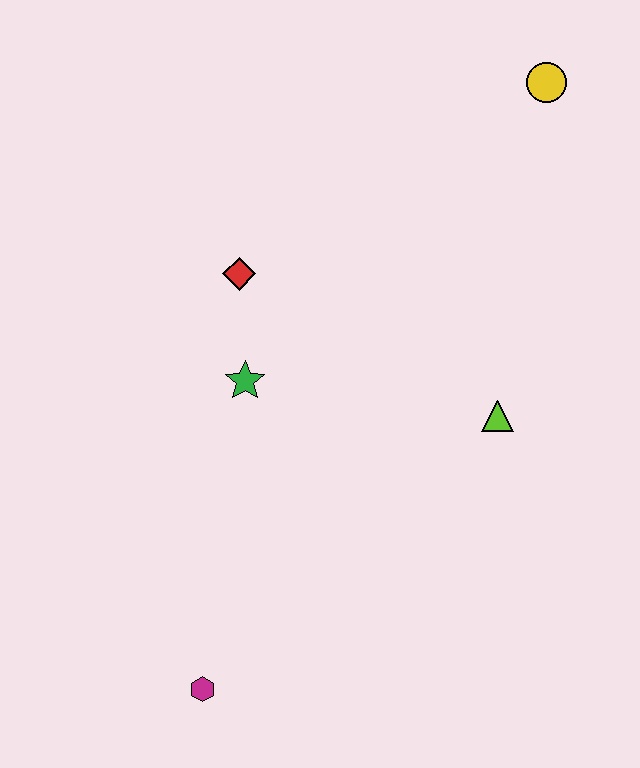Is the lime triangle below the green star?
Yes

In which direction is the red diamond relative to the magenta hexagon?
The red diamond is above the magenta hexagon.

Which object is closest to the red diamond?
The green star is closest to the red diamond.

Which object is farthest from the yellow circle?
The magenta hexagon is farthest from the yellow circle.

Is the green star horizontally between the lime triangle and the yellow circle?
No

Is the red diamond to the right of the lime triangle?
No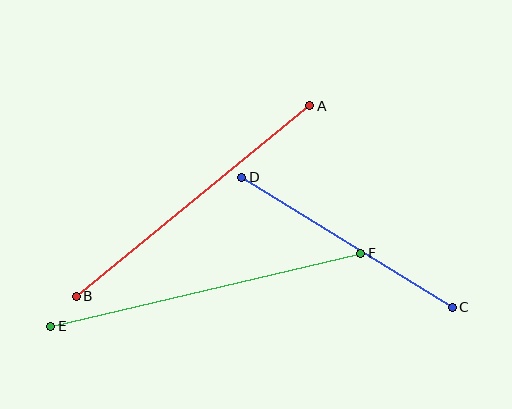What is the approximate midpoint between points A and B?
The midpoint is at approximately (193, 201) pixels.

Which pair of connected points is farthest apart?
Points E and F are farthest apart.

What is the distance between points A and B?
The distance is approximately 301 pixels.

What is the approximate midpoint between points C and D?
The midpoint is at approximately (347, 242) pixels.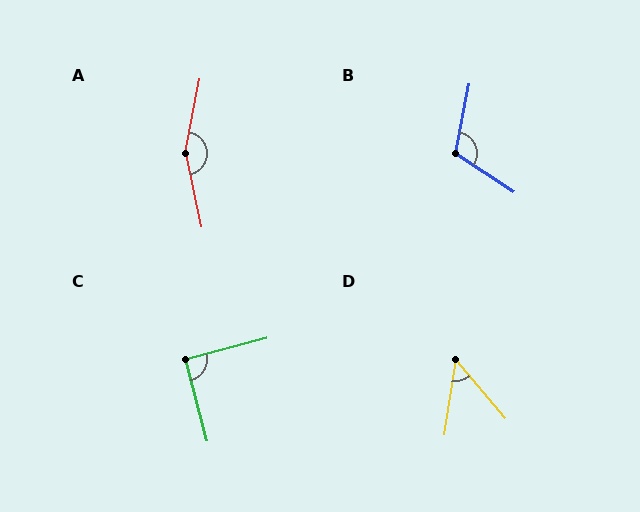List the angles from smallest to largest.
D (49°), C (91°), B (112°), A (157°).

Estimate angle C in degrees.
Approximately 91 degrees.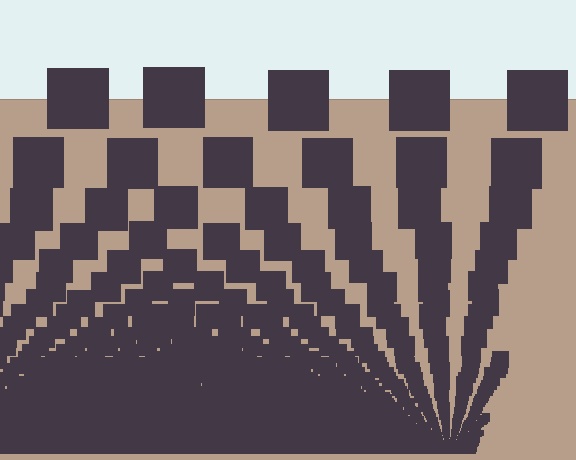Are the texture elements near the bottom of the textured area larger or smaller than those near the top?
Smaller. The gradient is inverted — elements near the bottom are smaller and denser.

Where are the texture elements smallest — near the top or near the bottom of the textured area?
Near the bottom.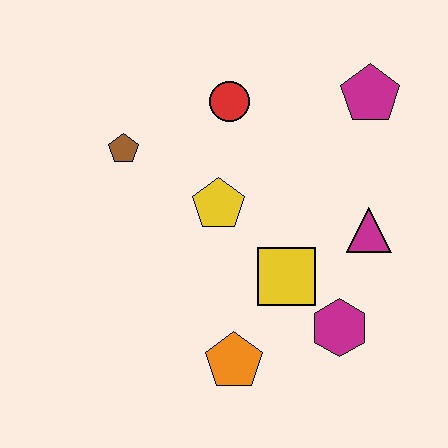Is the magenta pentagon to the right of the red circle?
Yes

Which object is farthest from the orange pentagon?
The magenta pentagon is farthest from the orange pentagon.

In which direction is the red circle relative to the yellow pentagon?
The red circle is above the yellow pentagon.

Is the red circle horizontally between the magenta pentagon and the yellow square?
No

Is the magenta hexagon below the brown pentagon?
Yes